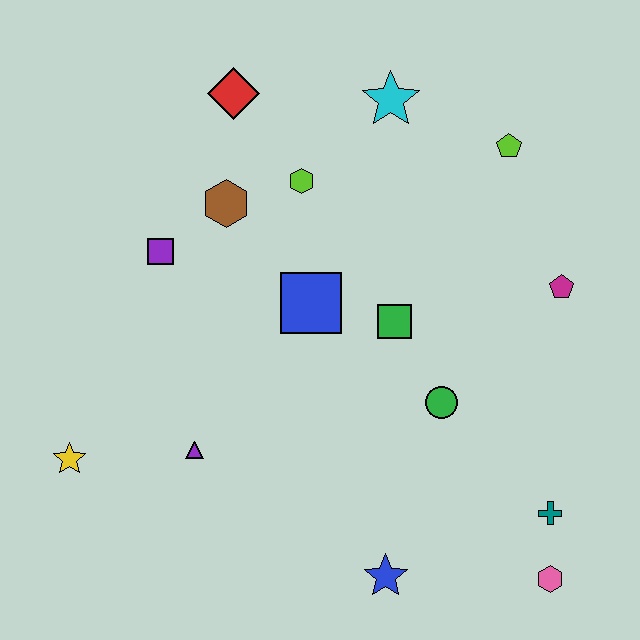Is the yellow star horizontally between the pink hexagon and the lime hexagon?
No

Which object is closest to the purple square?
The brown hexagon is closest to the purple square.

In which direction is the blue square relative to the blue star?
The blue square is above the blue star.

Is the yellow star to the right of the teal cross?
No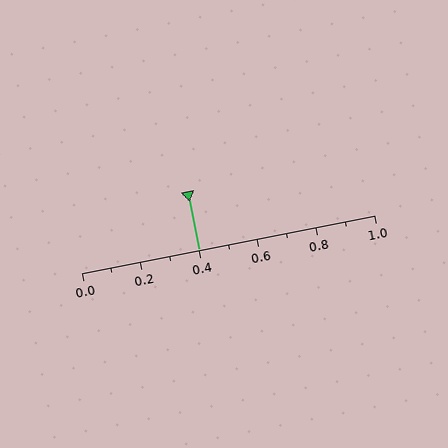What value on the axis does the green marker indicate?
The marker indicates approximately 0.4.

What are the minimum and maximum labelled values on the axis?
The axis runs from 0.0 to 1.0.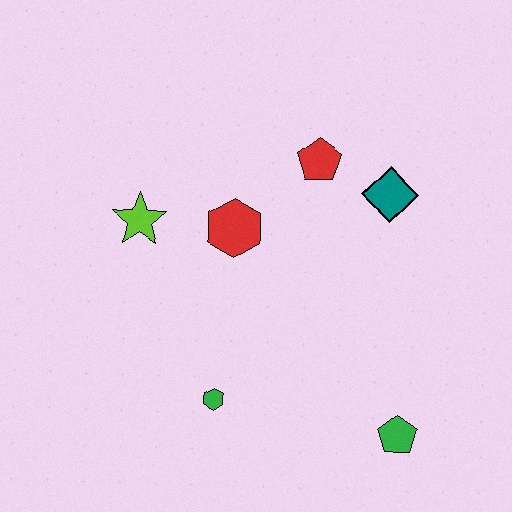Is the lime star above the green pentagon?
Yes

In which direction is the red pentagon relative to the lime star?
The red pentagon is to the right of the lime star.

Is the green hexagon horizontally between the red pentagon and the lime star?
Yes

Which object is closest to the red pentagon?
The teal diamond is closest to the red pentagon.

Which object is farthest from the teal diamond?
The green hexagon is farthest from the teal diamond.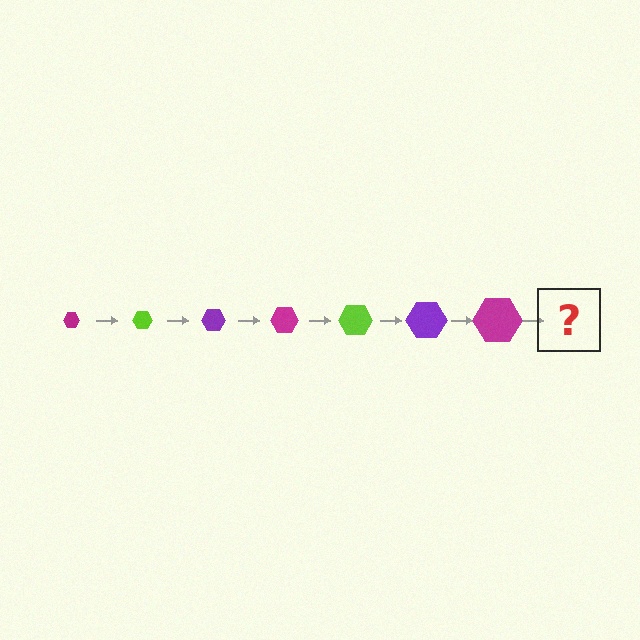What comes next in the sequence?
The next element should be a lime hexagon, larger than the previous one.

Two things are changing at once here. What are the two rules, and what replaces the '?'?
The two rules are that the hexagon grows larger each step and the color cycles through magenta, lime, and purple. The '?' should be a lime hexagon, larger than the previous one.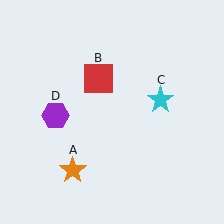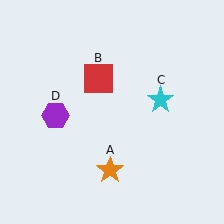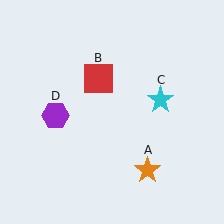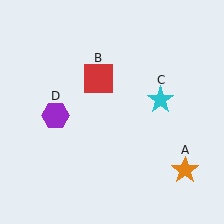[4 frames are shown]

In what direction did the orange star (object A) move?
The orange star (object A) moved right.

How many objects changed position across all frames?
1 object changed position: orange star (object A).